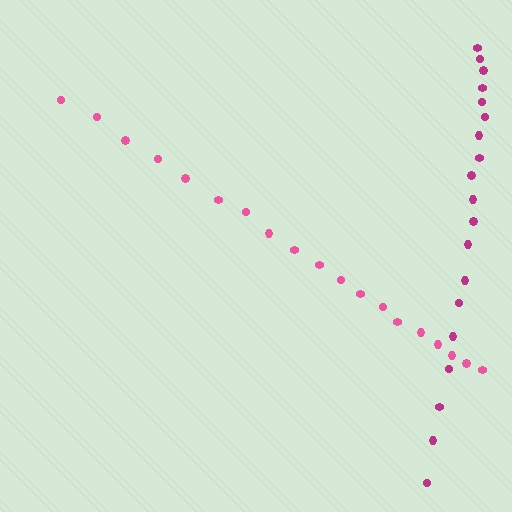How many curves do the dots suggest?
There are 2 distinct paths.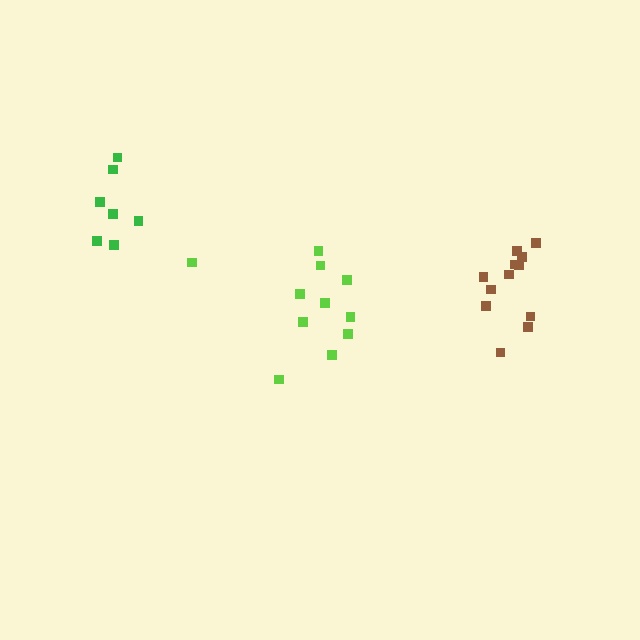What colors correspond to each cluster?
The clusters are colored: brown, green, lime.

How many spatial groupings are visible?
There are 3 spatial groupings.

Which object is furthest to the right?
The brown cluster is rightmost.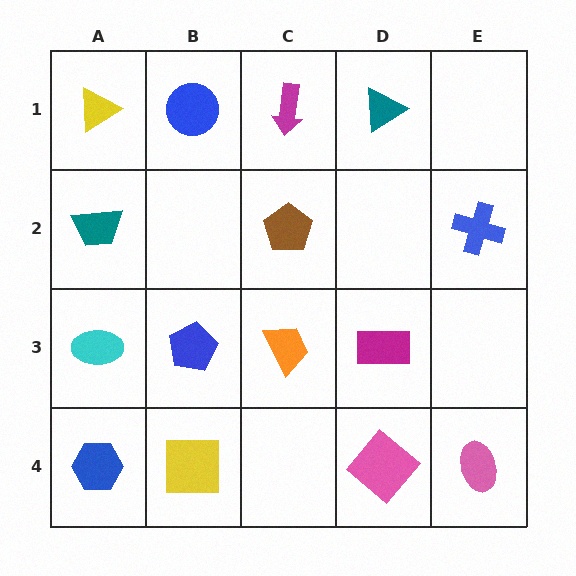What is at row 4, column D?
A pink diamond.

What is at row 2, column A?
A teal trapezoid.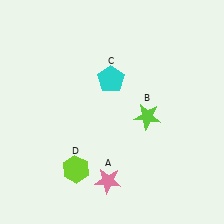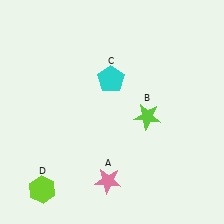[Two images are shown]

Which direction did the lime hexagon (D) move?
The lime hexagon (D) moved left.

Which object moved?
The lime hexagon (D) moved left.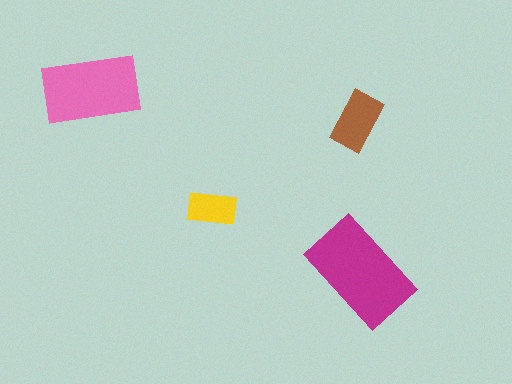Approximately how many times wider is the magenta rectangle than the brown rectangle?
About 2 times wider.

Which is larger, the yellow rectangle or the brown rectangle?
The brown one.